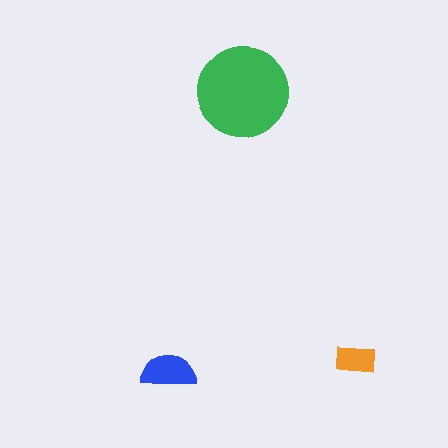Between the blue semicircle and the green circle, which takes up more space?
The green circle.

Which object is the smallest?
The orange rectangle.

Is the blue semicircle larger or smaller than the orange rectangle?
Larger.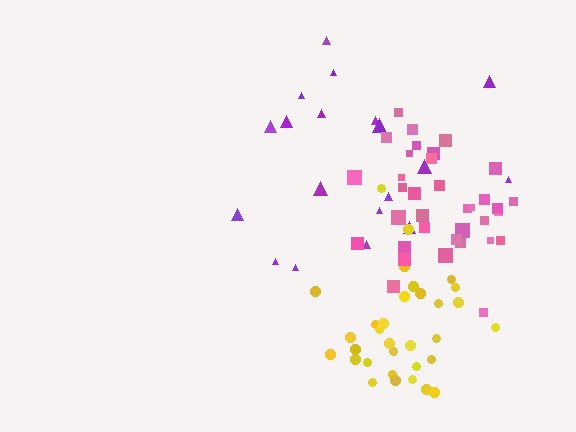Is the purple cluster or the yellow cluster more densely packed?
Yellow.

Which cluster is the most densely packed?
Yellow.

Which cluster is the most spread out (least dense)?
Purple.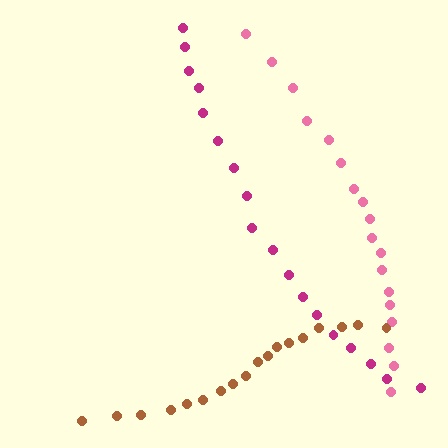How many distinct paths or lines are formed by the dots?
There are 3 distinct paths.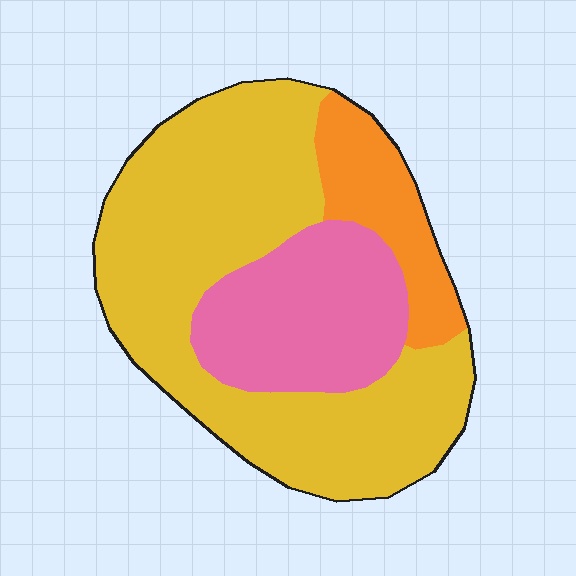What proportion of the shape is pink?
Pink takes up less than a quarter of the shape.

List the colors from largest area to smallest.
From largest to smallest: yellow, pink, orange.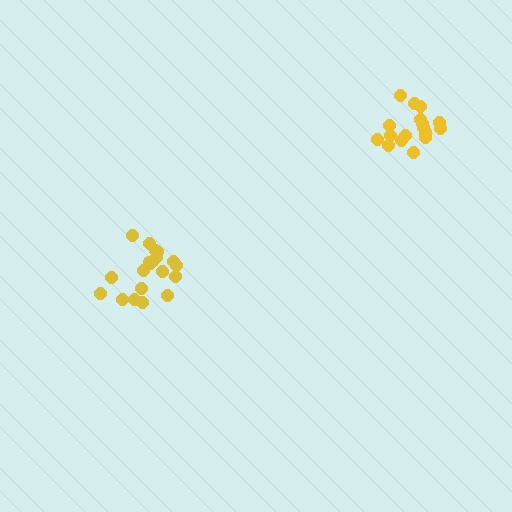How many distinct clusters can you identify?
There are 2 distinct clusters.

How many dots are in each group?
Group 1: 20 dots, Group 2: 18 dots (38 total).